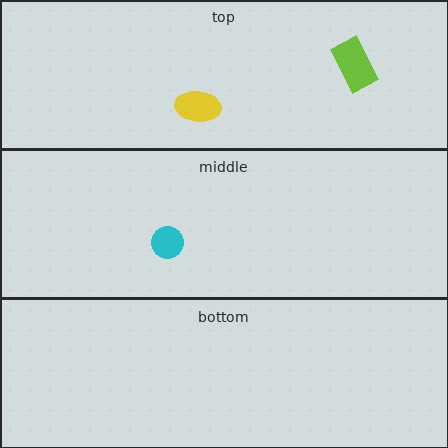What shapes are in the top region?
The lime rectangle, the yellow ellipse.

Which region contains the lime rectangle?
The top region.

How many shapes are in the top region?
2.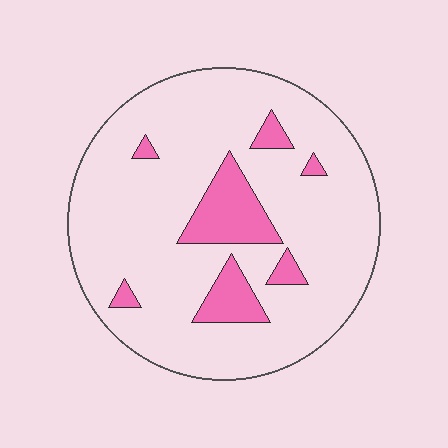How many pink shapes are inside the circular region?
7.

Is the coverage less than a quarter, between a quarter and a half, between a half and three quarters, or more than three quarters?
Less than a quarter.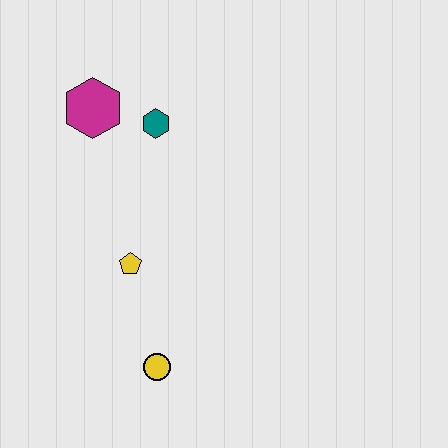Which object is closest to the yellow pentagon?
The yellow circle is closest to the yellow pentagon.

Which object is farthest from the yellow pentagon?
The magenta hexagon is farthest from the yellow pentagon.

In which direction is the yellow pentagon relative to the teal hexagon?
The yellow pentagon is below the teal hexagon.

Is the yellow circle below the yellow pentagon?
Yes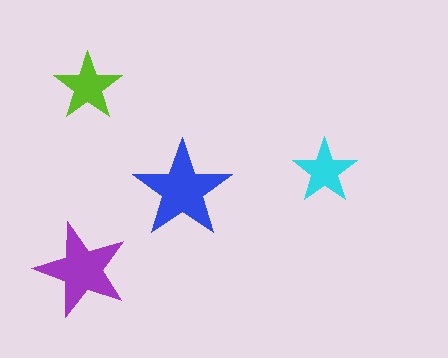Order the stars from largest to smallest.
the blue one, the purple one, the lime one, the cyan one.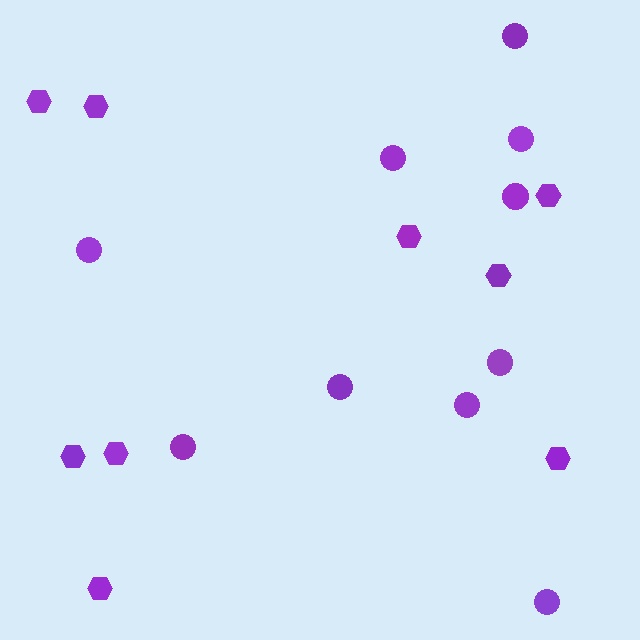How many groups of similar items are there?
There are 2 groups: one group of hexagons (9) and one group of circles (10).